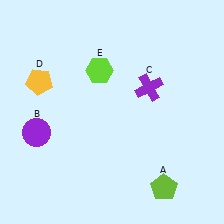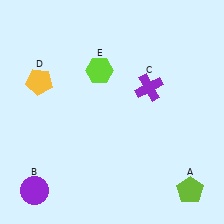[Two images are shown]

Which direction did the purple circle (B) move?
The purple circle (B) moved down.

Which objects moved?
The objects that moved are: the lime pentagon (A), the purple circle (B).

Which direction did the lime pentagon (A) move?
The lime pentagon (A) moved right.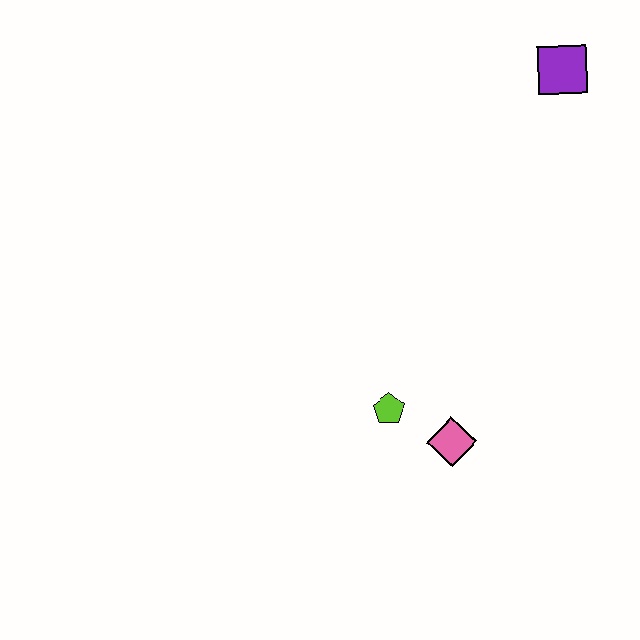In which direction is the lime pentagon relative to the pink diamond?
The lime pentagon is to the left of the pink diamond.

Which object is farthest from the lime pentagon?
The purple square is farthest from the lime pentagon.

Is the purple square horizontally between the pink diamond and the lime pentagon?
No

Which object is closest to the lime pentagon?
The pink diamond is closest to the lime pentagon.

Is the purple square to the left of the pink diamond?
No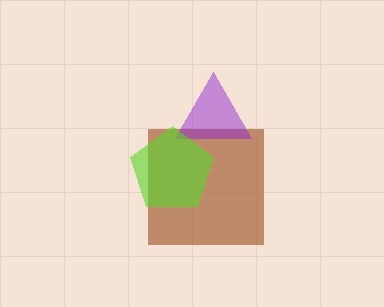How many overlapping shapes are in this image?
There are 3 overlapping shapes in the image.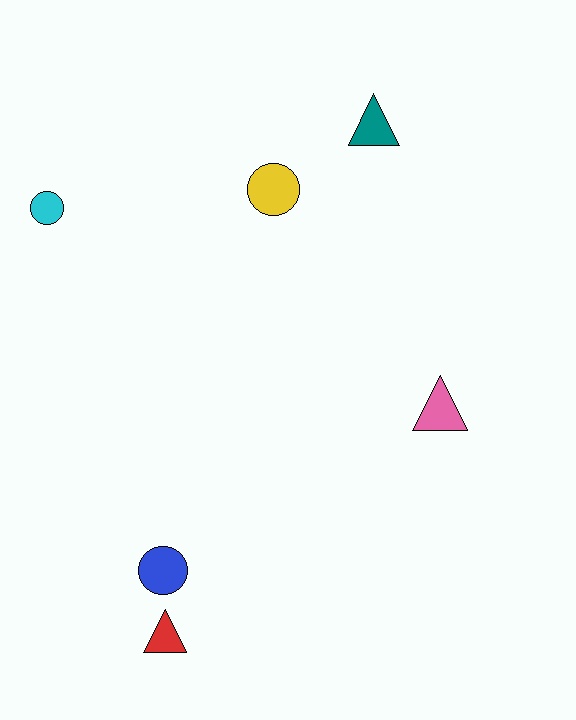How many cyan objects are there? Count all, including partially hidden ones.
There is 1 cyan object.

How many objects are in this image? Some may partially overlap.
There are 6 objects.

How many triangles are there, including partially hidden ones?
There are 3 triangles.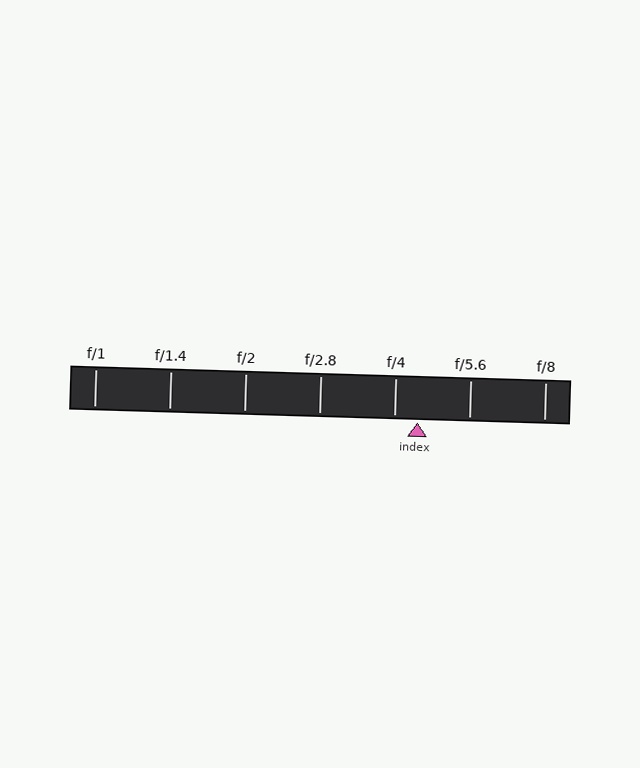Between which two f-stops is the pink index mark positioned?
The index mark is between f/4 and f/5.6.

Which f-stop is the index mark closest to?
The index mark is closest to f/4.